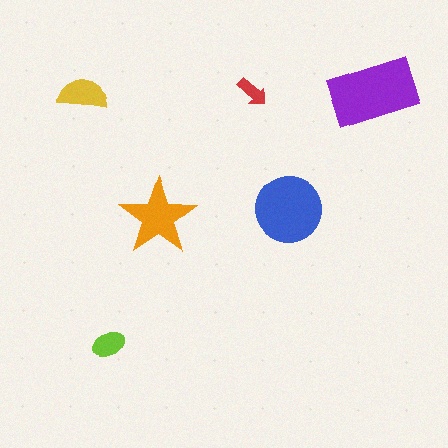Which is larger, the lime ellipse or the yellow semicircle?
The yellow semicircle.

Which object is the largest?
The purple rectangle.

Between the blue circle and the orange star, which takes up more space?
The blue circle.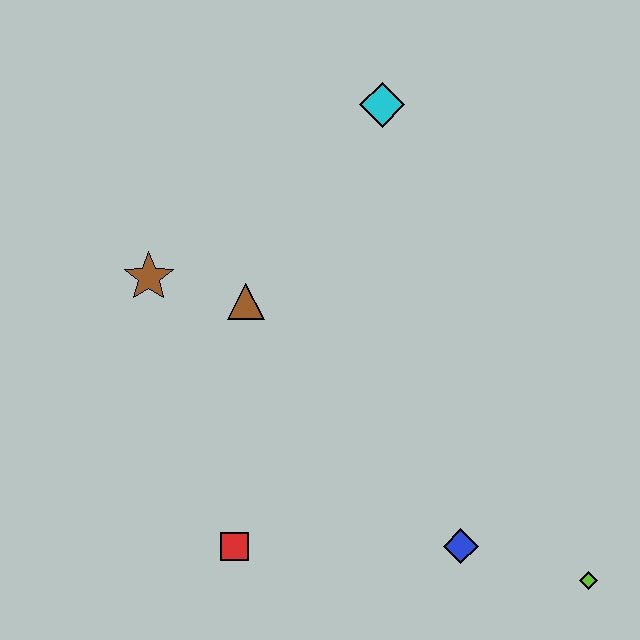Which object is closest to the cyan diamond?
The brown triangle is closest to the cyan diamond.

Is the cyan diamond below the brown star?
No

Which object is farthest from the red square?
The cyan diamond is farthest from the red square.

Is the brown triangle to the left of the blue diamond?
Yes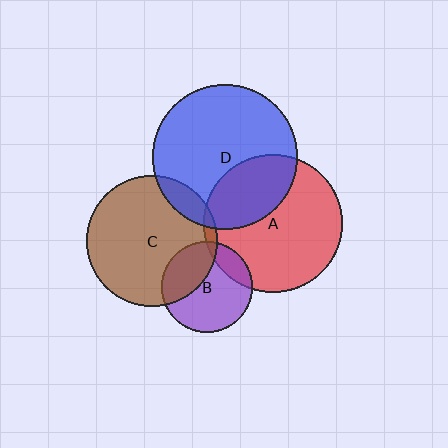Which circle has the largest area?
Circle D (blue).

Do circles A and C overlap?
Yes.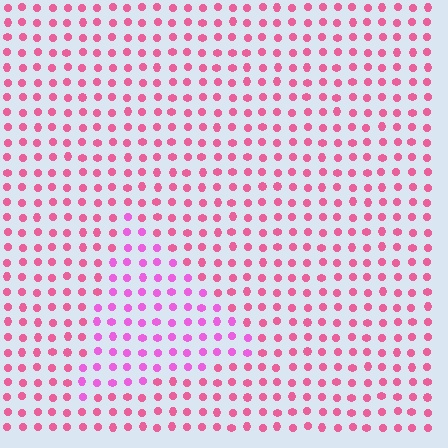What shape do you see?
I see a triangle.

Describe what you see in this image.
The image is filled with small pink elements in a uniform arrangement. A triangle-shaped region is visible where the elements are tinted to a slightly different hue, forming a subtle color boundary.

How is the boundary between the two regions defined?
The boundary is defined purely by a slight shift in hue (about 29 degrees). Spacing, size, and orientation are identical on both sides.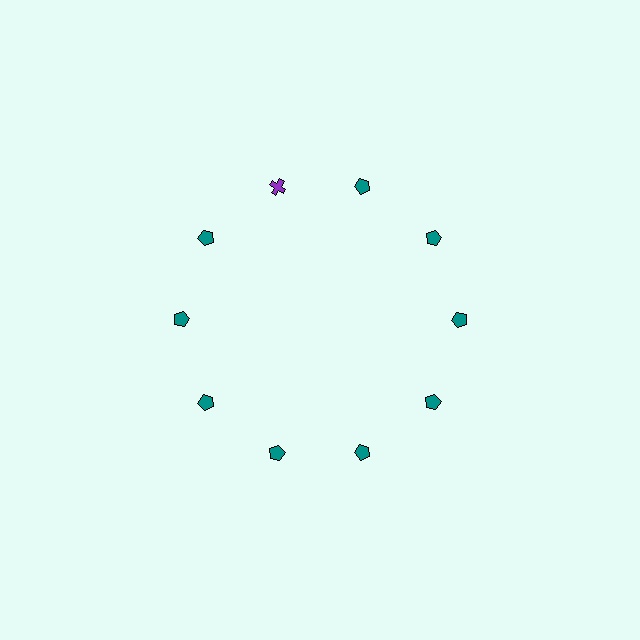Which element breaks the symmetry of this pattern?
The purple cross at roughly the 11 o'clock position breaks the symmetry. All other shapes are teal pentagons.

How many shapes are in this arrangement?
There are 10 shapes arranged in a ring pattern.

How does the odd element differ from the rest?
It differs in both color (purple instead of teal) and shape (cross instead of pentagon).